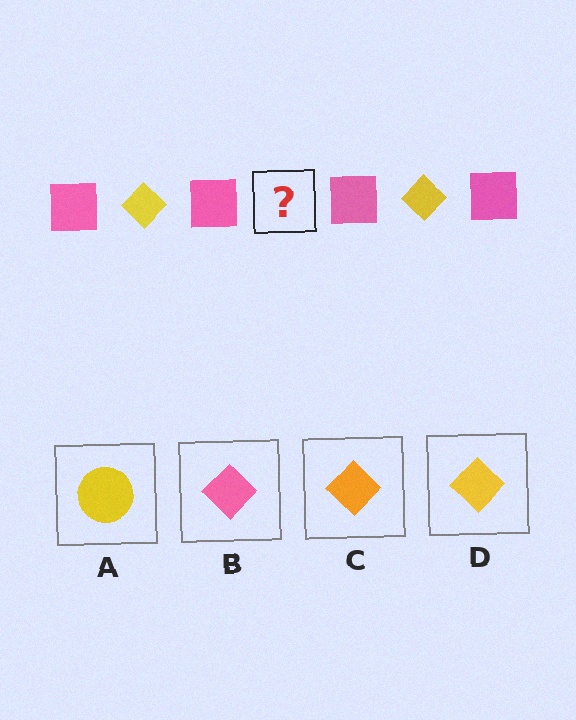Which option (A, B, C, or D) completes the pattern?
D.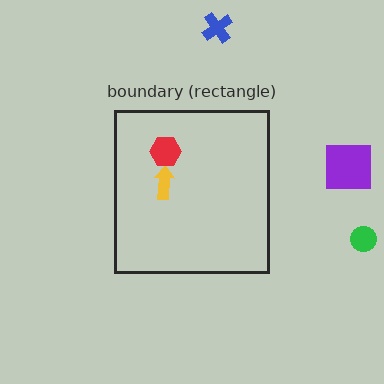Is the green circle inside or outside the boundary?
Outside.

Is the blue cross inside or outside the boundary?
Outside.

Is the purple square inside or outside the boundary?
Outside.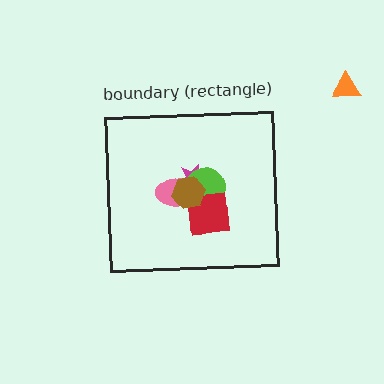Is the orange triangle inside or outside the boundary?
Outside.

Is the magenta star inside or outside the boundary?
Inside.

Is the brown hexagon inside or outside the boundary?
Inside.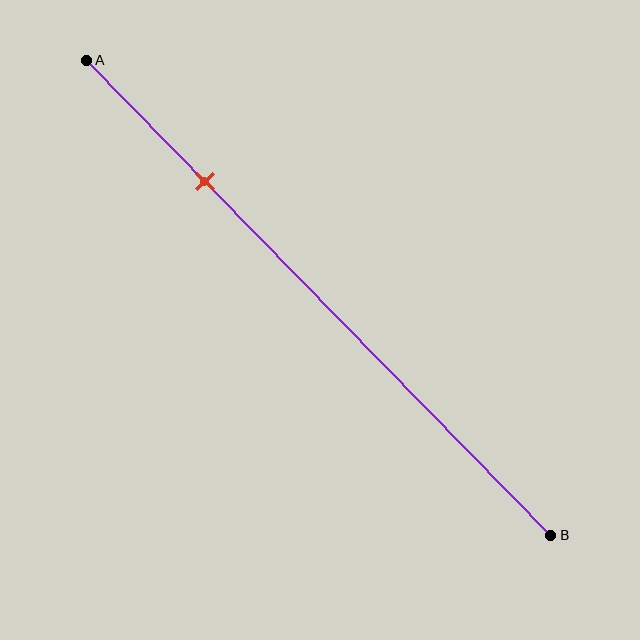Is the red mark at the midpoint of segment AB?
No, the mark is at about 25% from A, not at the 50% midpoint.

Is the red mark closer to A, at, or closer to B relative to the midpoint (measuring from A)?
The red mark is closer to point A than the midpoint of segment AB.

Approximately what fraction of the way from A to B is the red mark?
The red mark is approximately 25% of the way from A to B.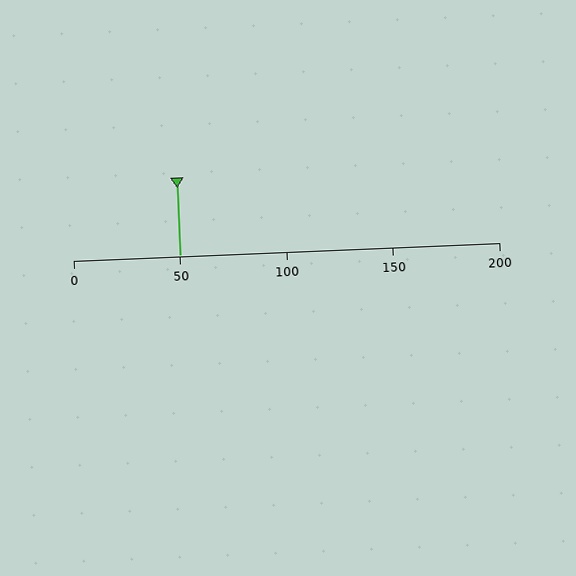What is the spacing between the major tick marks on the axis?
The major ticks are spaced 50 apart.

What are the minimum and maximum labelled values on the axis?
The axis runs from 0 to 200.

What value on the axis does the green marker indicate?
The marker indicates approximately 50.